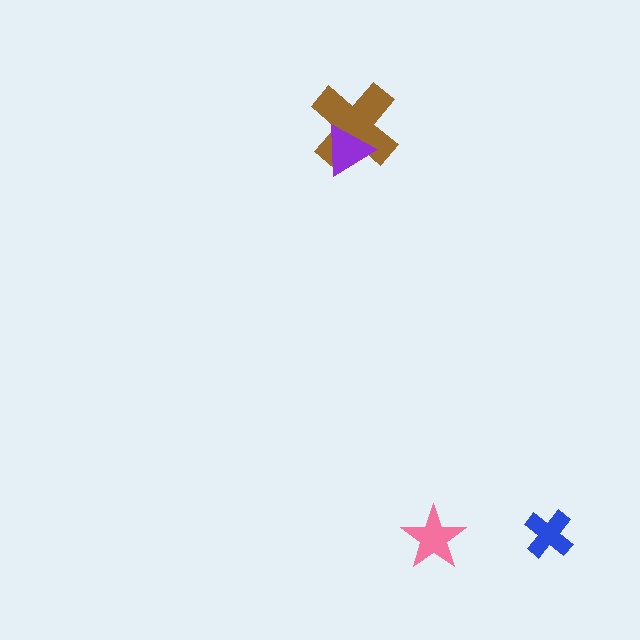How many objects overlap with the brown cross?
1 object overlaps with the brown cross.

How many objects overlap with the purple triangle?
1 object overlaps with the purple triangle.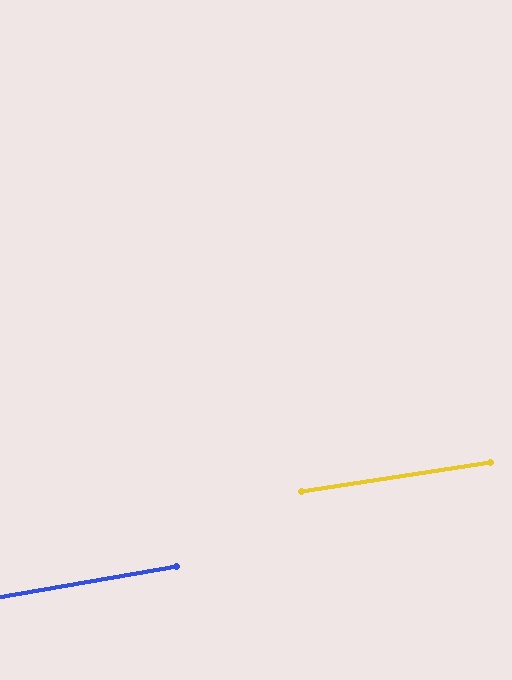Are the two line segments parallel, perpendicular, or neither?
Parallel — their directions differ by only 1.2°.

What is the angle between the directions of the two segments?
Approximately 1 degree.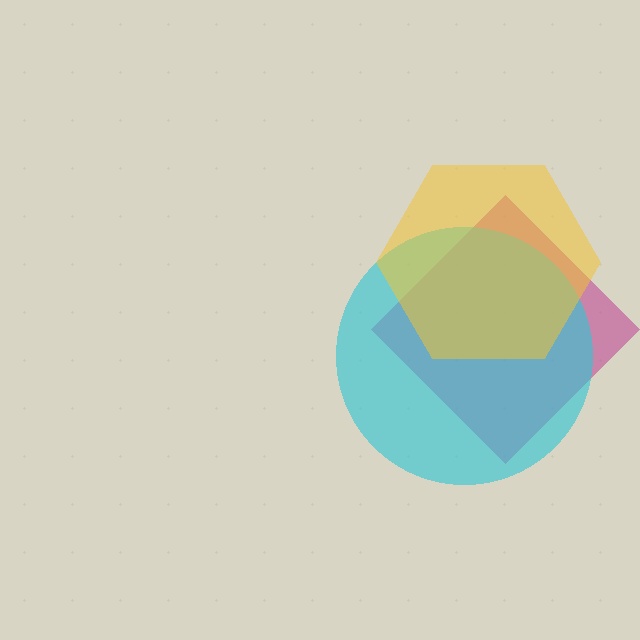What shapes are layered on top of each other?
The layered shapes are: a magenta diamond, a cyan circle, a yellow hexagon.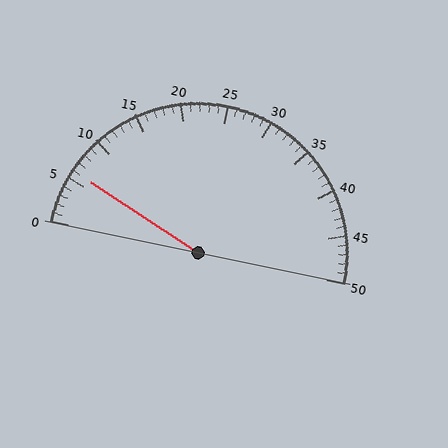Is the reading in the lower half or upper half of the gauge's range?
The reading is in the lower half of the range (0 to 50).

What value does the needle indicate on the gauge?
The needle indicates approximately 6.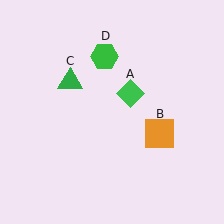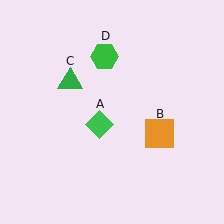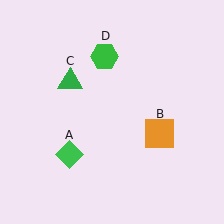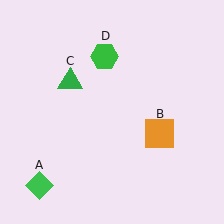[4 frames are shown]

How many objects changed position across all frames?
1 object changed position: green diamond (object A).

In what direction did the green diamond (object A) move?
The green diamond (object A) moved down and to the left.